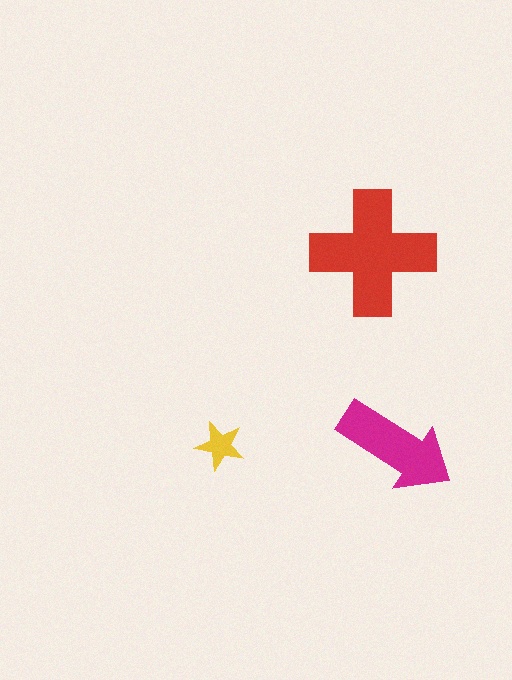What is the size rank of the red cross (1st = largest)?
1st.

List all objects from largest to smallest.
The red cross, the magenta arrow, the yellow star.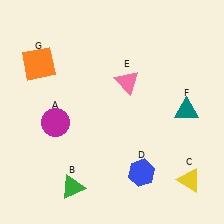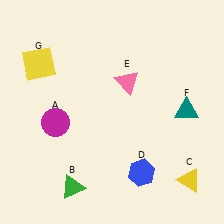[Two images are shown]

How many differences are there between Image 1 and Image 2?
There is 1 difference between the two images.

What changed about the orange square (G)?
In Image 1, G is orange. In Image 2, it changed to yellow.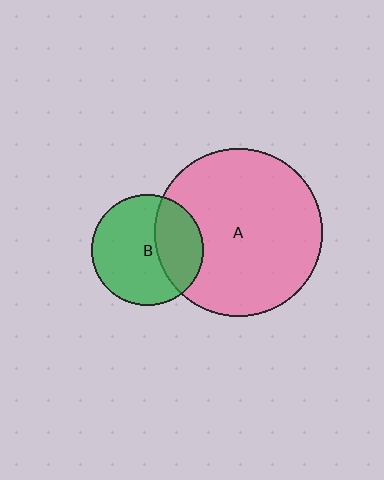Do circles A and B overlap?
Yes.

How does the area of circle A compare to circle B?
Approximately 2.3 times.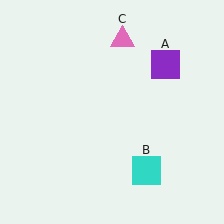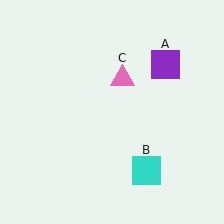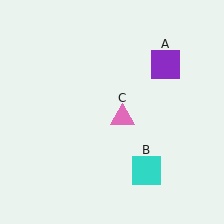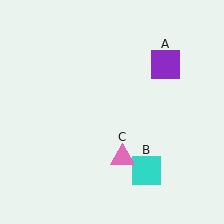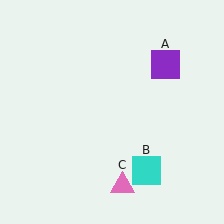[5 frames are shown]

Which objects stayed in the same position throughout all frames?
Purple square (object A) and cyan square (object B) remained stationary.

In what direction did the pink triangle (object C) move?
The pink triangle (object C) moved down.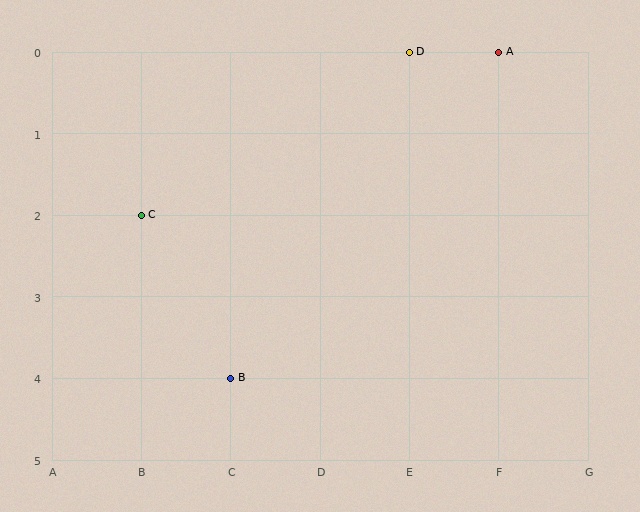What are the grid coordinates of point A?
Point A is at grid coordinates (F, 0).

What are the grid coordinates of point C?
Point C is at grid coordinates (B, 2).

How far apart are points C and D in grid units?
Points C and D are 3 columns and 2 rows apart (about 3.6 grid units diagonally).